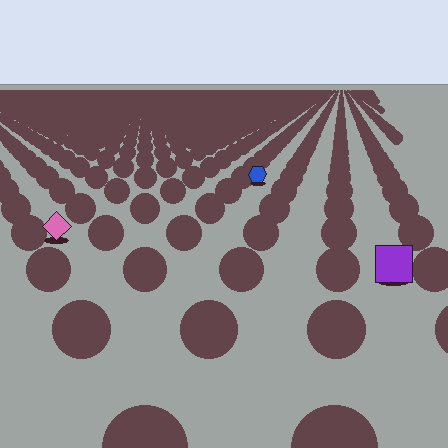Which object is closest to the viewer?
The purple square is closest. The texture marks near it are larger and more spread out.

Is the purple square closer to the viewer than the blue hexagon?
Yes. The purple square is closer — you can tell from the texture gradient: the ground texture is coarser near it.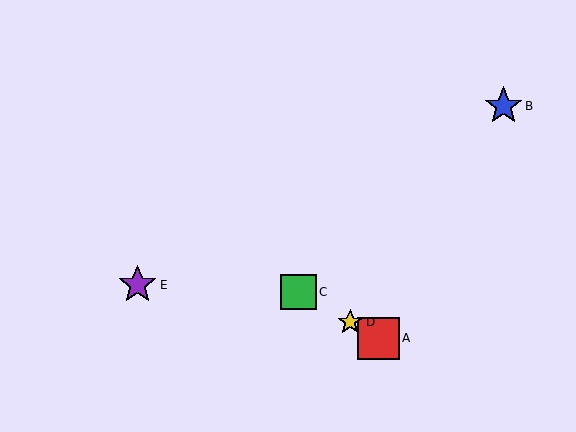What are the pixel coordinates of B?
Object B is at (503, 106).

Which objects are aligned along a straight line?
Objects A, C, D are aligned along a straight line.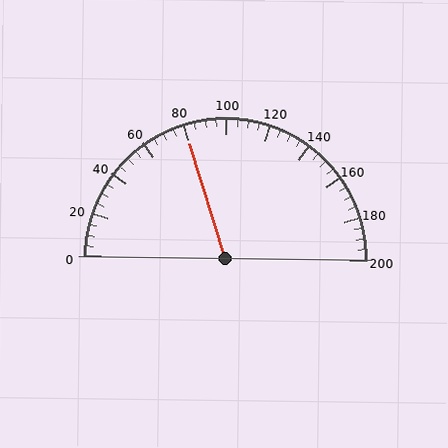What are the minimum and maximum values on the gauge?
The gauge ranges from 0 to 200.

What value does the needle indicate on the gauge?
The needle indicates approximately 80.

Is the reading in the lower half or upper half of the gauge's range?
The reading is in the lower half of the range (0 to 200).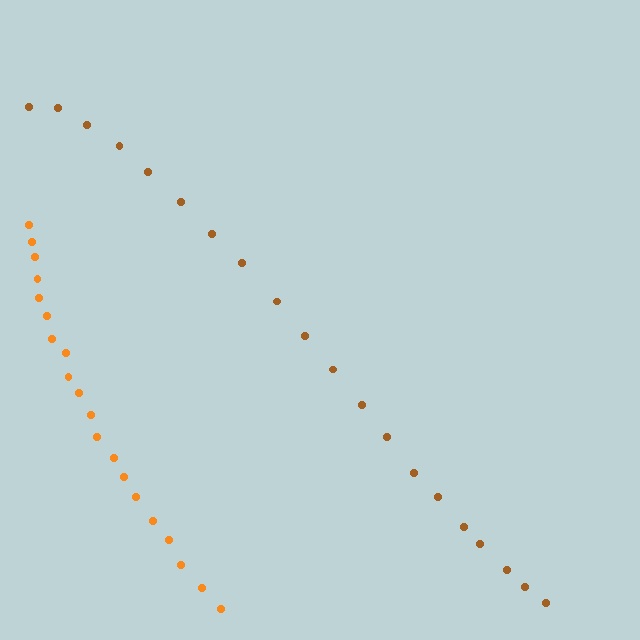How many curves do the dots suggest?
There are 2 distinct paths.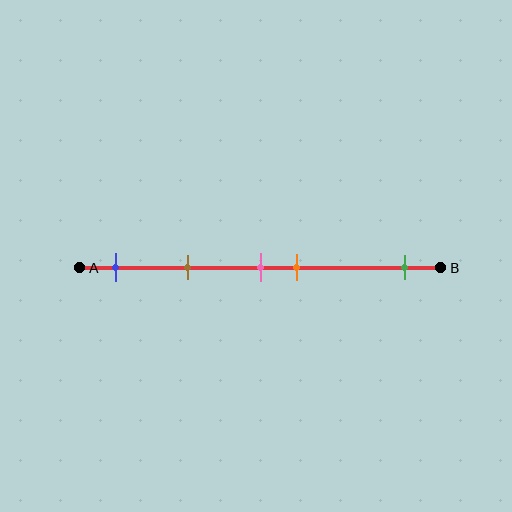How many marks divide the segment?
There are 5 marks dividing the segment.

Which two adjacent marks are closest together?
The pink and orange marks are the closest adjacent pair.